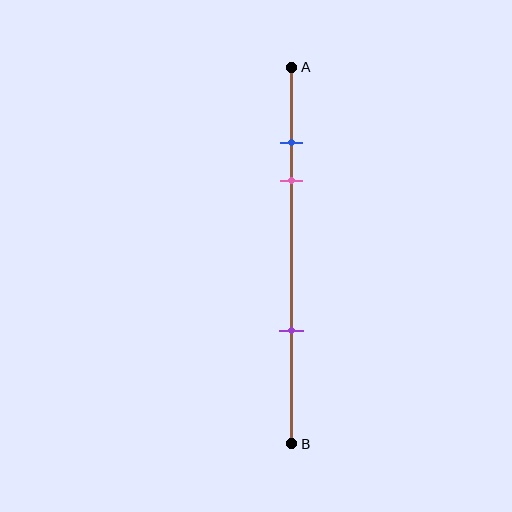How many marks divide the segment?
There are 3 marks dividing the segment.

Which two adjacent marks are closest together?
The blue and pink marks are the closest adjacent pair.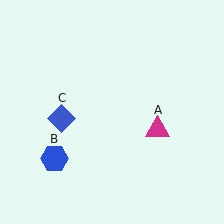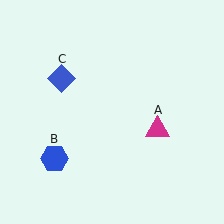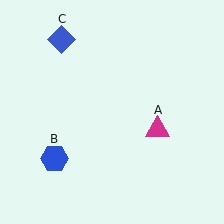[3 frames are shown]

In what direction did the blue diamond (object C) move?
The blue diamond (object C) moved up.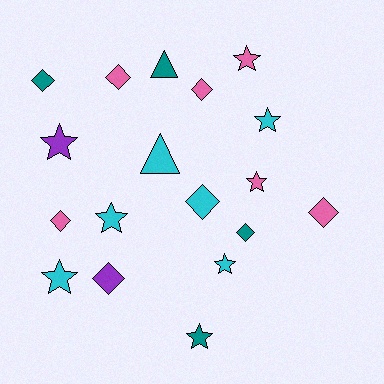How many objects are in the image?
There are 18 objects.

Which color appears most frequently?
Cyan, with 6 objects.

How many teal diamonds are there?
There are 2 teal diamonds.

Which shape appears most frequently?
Star, with 8 objects.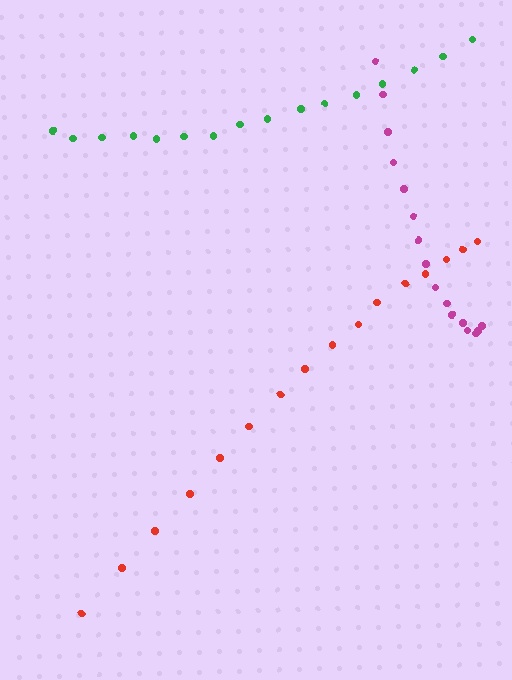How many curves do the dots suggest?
There are 3 distinct paths.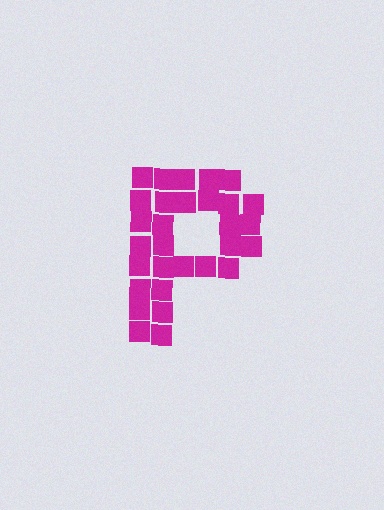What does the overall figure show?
The overall figure shows the letter P.